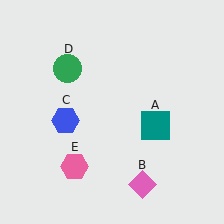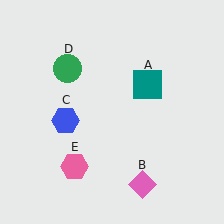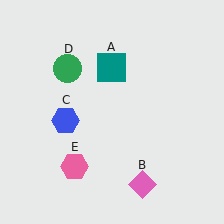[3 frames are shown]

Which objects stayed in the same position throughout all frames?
Pink diamond (object B) and blue hexagon (object C) and green circle (object D) and pink hexagon (object E) remained stationary.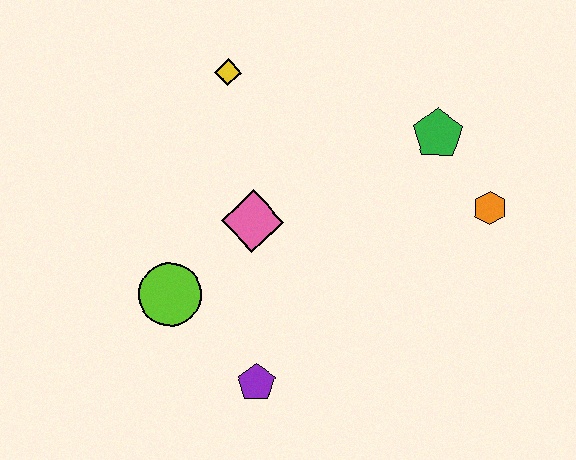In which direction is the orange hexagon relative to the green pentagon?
The orange hexagon is below the green pentagon.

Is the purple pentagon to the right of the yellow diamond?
Yes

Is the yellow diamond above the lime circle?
Yes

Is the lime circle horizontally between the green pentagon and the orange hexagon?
No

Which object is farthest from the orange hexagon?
The lime circle is farthest from the orange hexagon.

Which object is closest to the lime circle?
The pink diamond is closest to the lime circle.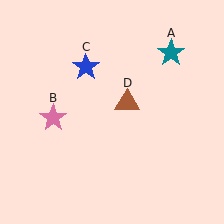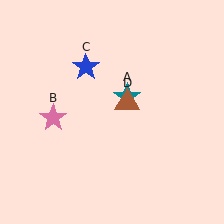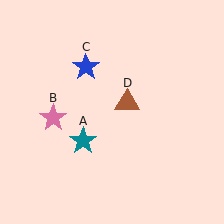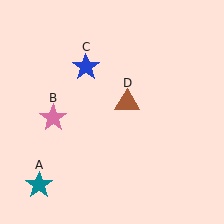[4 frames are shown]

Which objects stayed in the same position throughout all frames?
Pink star (object B) and blue star (object C) and brown triangle (object D) remained stationary.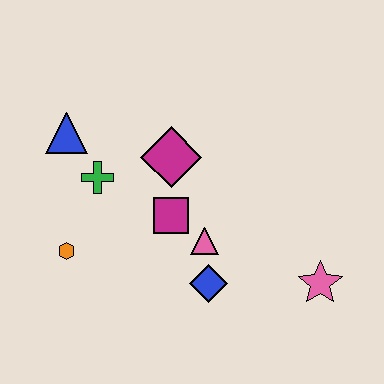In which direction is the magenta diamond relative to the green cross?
The magenta diamond is to the right of the green cross.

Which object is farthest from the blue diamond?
The blue triangle is farthest from the blue diamond.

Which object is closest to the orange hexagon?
The green cross is closest to the orange hexagon.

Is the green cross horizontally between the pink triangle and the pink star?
No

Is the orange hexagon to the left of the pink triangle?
Yes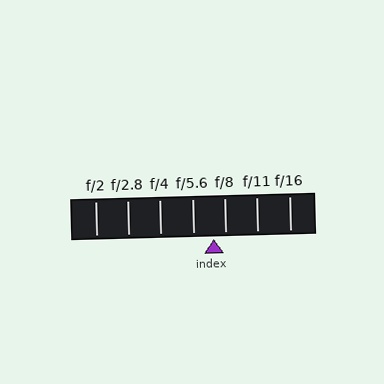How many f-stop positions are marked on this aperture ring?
There are 7 f-stop positions marked.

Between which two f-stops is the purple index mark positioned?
The index mark is between f/5.6 and f/8.